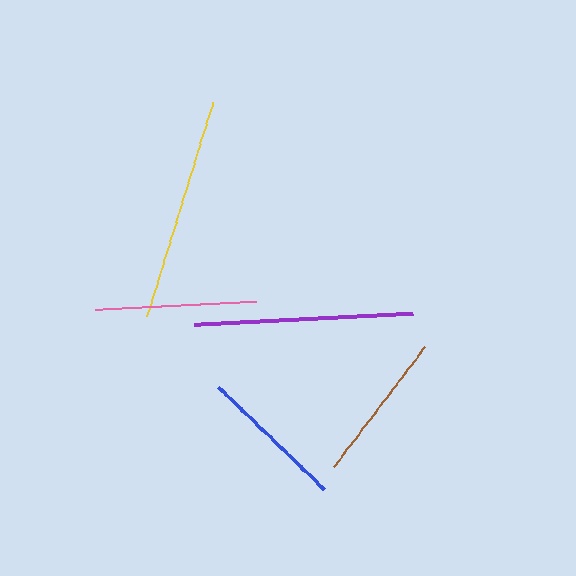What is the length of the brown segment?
The brown segment is approximately 150 pixels long.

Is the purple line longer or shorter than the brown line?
The purple line is longer than the brown line.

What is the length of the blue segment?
The blue segment is approximately 147 pixels long.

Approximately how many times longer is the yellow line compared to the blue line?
The yellow line is approximately 1.5 times the length of the blue line.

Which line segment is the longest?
The yellow line is the longest at approximately 224 pixels.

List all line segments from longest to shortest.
From longest to shortest: yellow, purple, pink, brown, blue.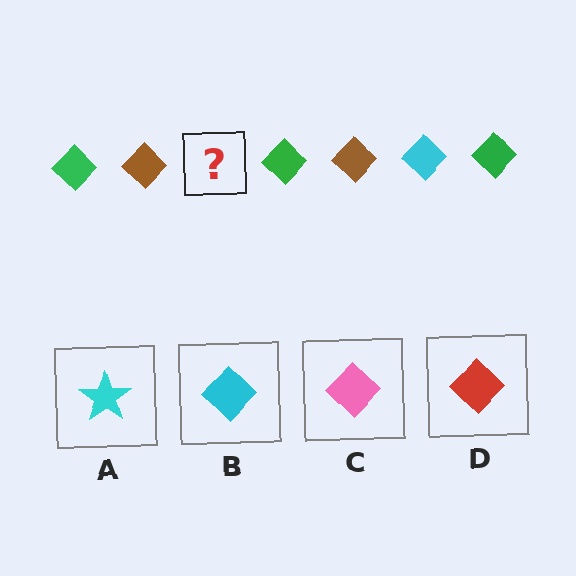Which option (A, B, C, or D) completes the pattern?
B.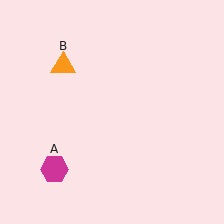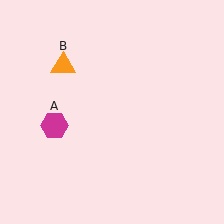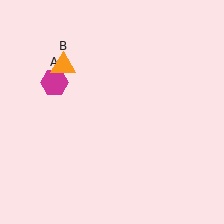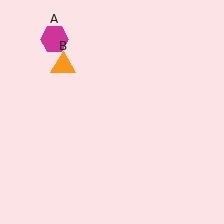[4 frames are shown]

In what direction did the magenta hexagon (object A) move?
The magenta hexagon (object A) moved up.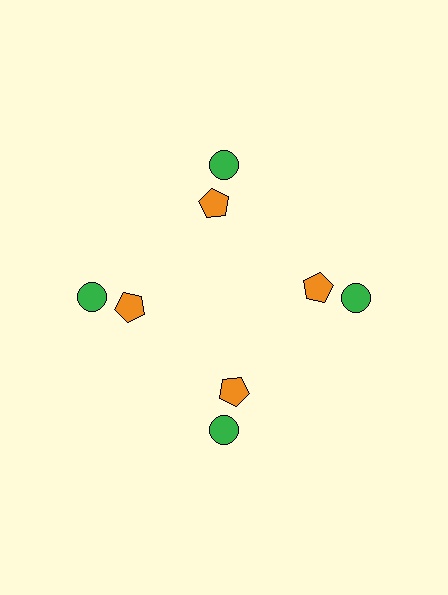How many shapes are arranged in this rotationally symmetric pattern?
There are 8 shapes, arranged in 4 groups of 2.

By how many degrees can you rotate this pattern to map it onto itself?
The pattern maps onto itself every 90 degrees of rotation.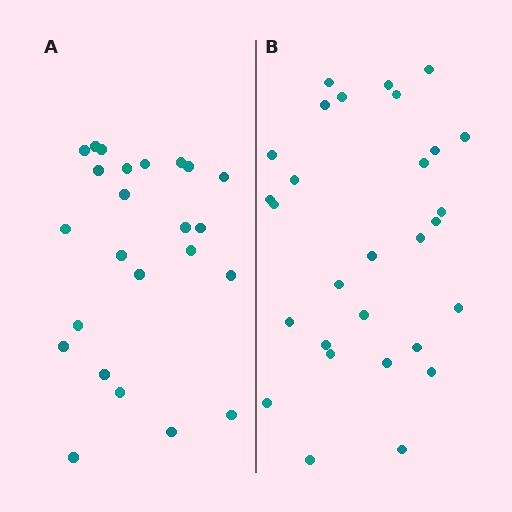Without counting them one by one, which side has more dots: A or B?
Region B (the right region) has more dots.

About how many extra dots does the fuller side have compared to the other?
Region B has about 5 more dots than region A.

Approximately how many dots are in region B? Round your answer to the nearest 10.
About 30 dots. (The exact count is 29, which rounds to 30.)